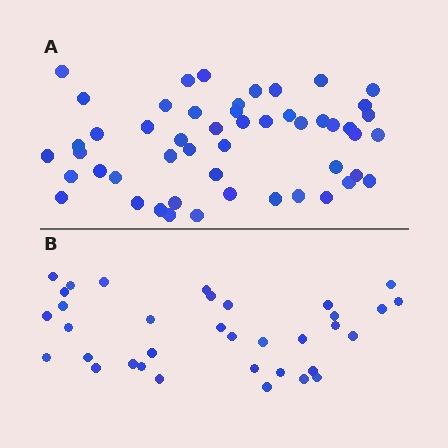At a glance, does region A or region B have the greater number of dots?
Region A (the top region) has more dots.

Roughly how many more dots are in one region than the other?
Region A has approximately 15 more dots than region B.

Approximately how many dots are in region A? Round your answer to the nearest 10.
About 50 dots. (The exact count is 51, which rounds to 50.)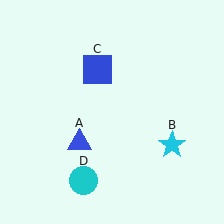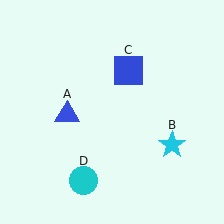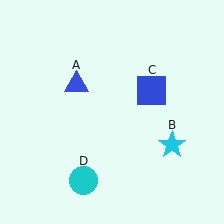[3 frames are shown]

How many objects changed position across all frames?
2 objects changed position: blue triangle (object A), blue square (object C).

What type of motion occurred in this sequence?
The blue triangle (object A), blue square (object C) rotated clockwise around the center of the scene.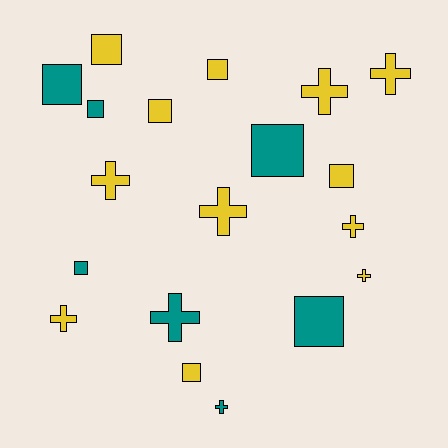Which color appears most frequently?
Yellow, with 12 objects.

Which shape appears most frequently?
Square, with 10 objects.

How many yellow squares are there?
There are 5 yellow squares.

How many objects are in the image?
There are 19 objects.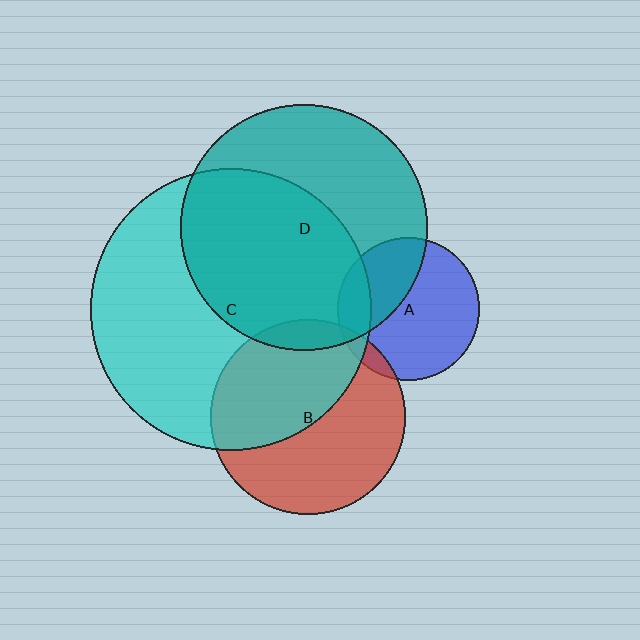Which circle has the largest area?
Circle C (cyan).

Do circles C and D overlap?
Yes.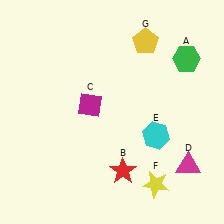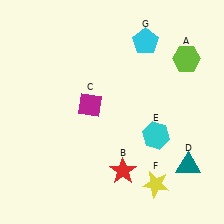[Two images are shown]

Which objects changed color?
A changed from green to lime. D changed from magenta to teal. G changed from yellow to cyan.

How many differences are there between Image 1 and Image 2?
There are 3 differences between the two images.